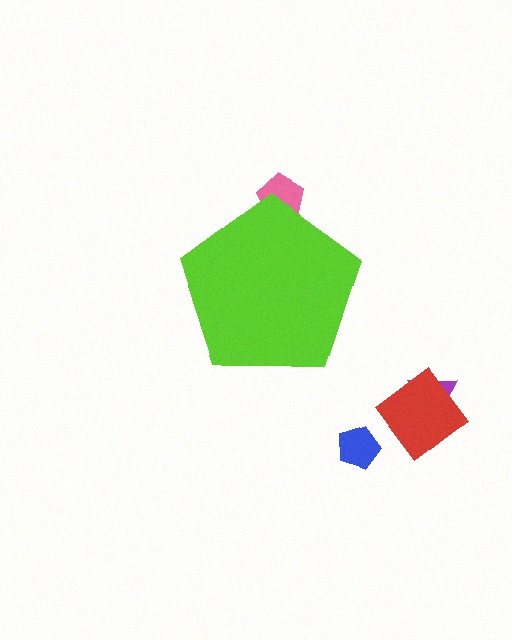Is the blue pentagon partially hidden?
No, the blue pentagon is fully visible.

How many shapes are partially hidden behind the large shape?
1 shape is partially hidden.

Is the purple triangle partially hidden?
No, the purple triangle is fully visible.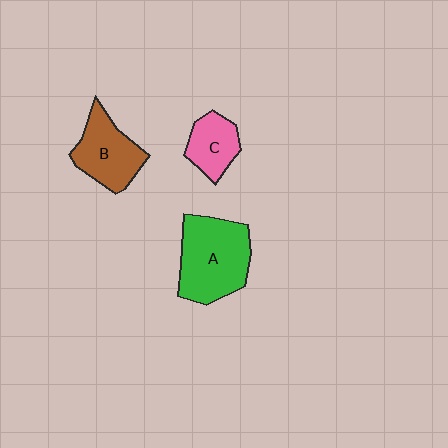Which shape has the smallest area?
Shape C (pink).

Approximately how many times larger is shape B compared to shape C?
Approximately 1.4 times.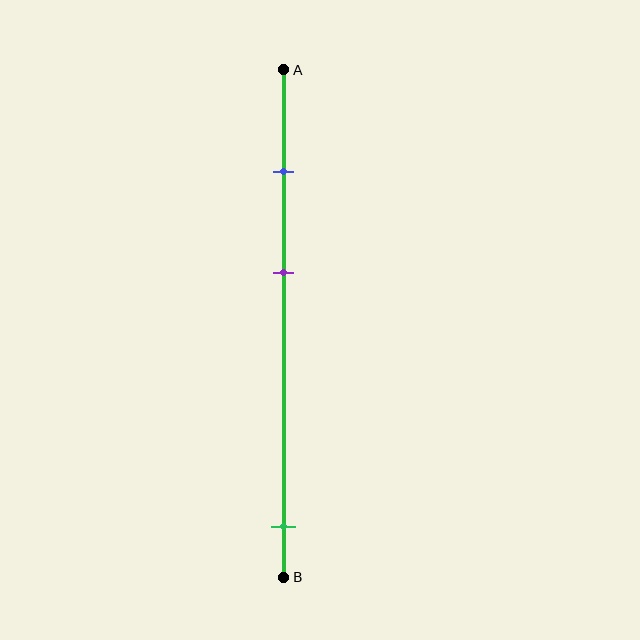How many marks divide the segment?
There are 3 marks dividing the segment.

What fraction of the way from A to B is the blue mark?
The blue mark is approximately 20% (0.2) of the way from A to B.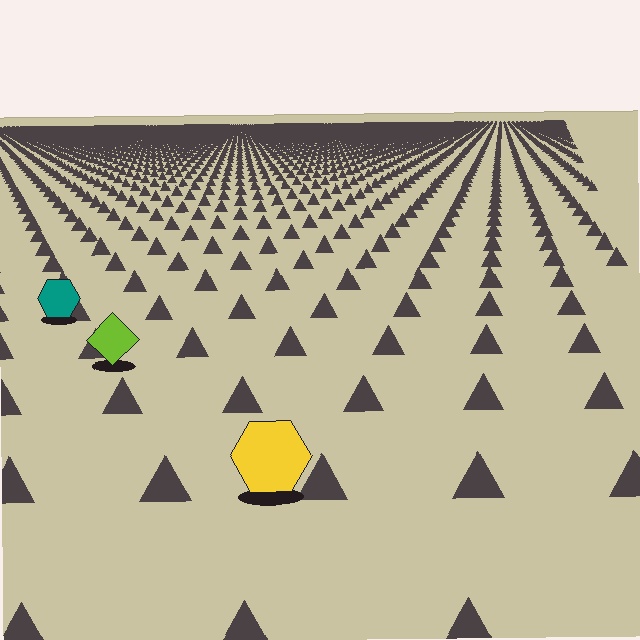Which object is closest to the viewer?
The yellow hexagon is closest. The texture marks near it are larger and more spread out.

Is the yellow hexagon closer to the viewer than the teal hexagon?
Yes. The yellow hexagon is closer — you can tell from the texture gradient: the ground texture is coarser near it.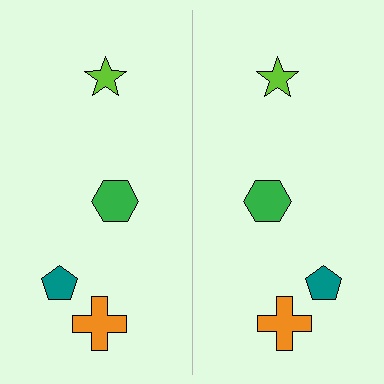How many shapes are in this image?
There are 8 shapes in this image.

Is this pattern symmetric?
Yes, this pattern has bilateral (reflection) symmetry.